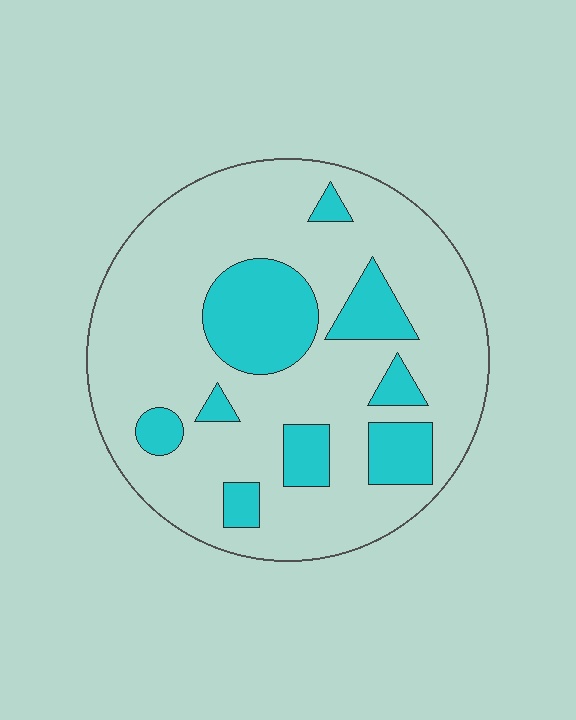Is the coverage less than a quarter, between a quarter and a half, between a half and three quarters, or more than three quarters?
Less than a quarter.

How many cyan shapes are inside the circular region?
9.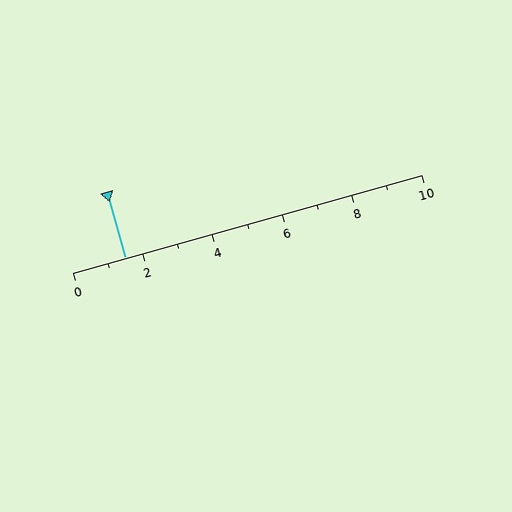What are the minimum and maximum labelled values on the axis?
The axis runs from 0 to 10.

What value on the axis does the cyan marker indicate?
The marker indicates approximately 1.5.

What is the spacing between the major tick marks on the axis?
The major ticks are spaced 2 apart.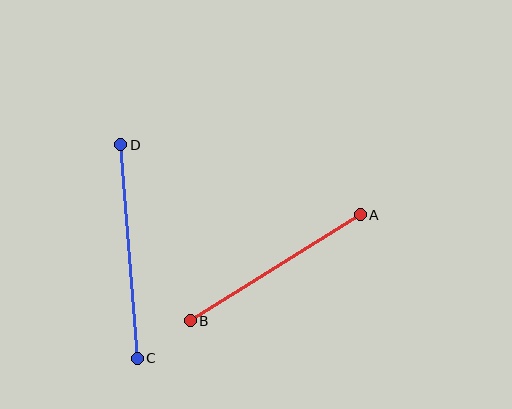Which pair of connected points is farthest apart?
Points C and D are farthest apart.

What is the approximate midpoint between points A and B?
The midpoint is at approximately (275, 268) pixels.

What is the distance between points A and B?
The distance is approximately 200 pixels.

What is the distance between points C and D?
The distance is approximately 214 pixels.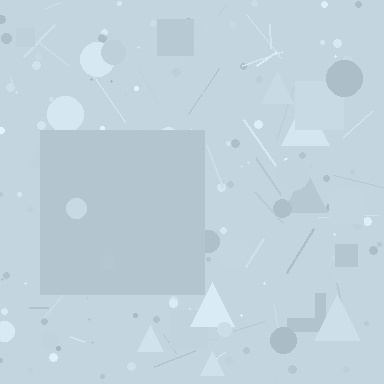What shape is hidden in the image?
A square is hidden in the image.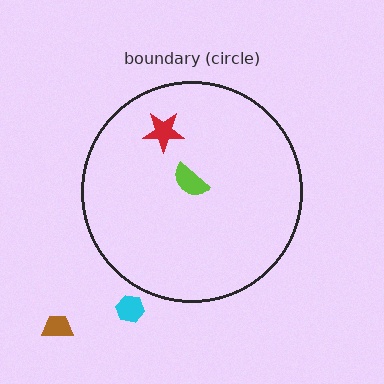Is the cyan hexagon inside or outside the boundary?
Outside.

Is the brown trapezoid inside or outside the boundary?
Outside.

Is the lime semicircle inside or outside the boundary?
Inside.